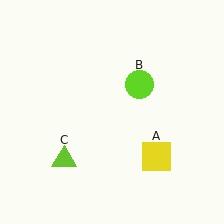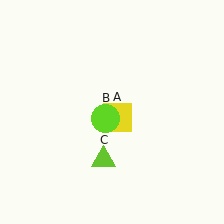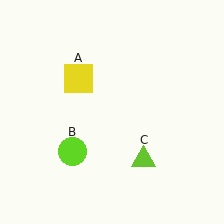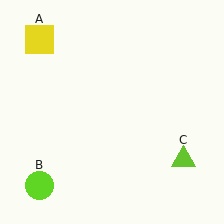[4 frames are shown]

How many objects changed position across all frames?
3 objects changed position: yellow square (object A), lime circle (object B), lime triangle (object C).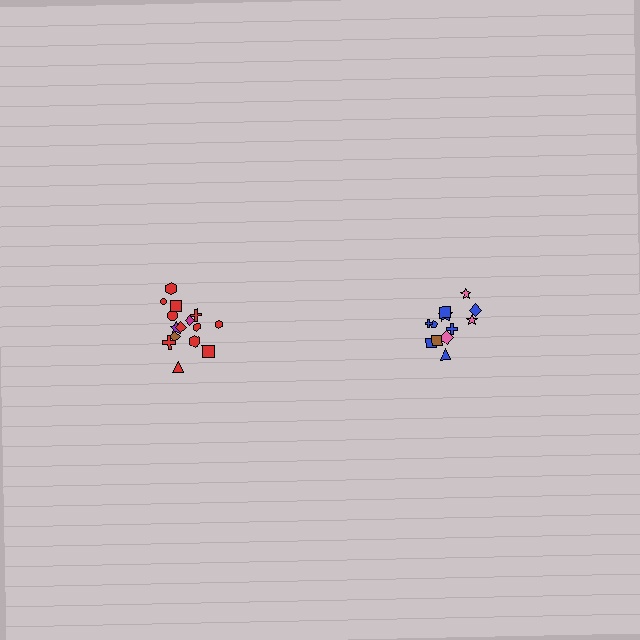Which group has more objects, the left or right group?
The left group.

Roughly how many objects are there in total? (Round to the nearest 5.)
Roughly 25 objects in total.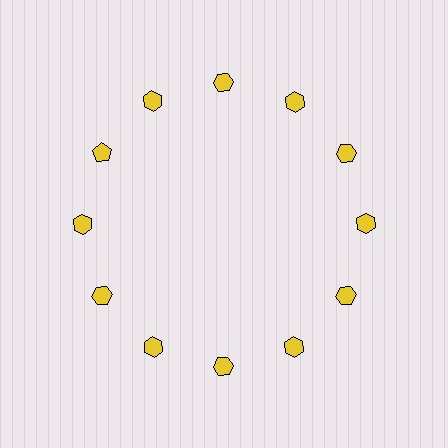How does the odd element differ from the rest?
It has a different shape: pentagon instead of hexagon.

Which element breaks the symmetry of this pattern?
The yellow pentagon at roughly the 10 o'clock position breaks the symmetry. All other shapes are yellow hexagons.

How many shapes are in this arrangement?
There are 12 shapes arranged in a ring pattern.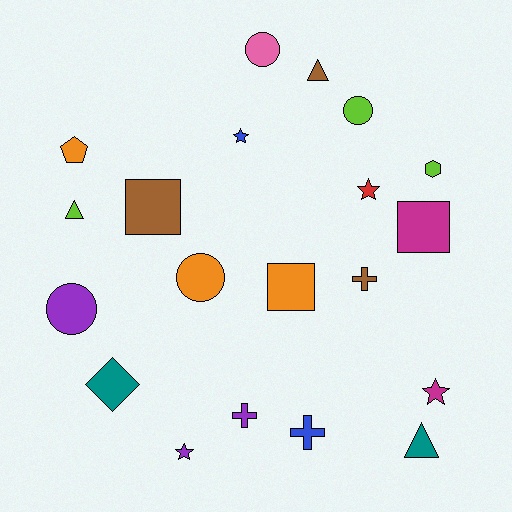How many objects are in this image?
There are 20 objects.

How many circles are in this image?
There are 4 circles.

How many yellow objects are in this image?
There are no yellow objects.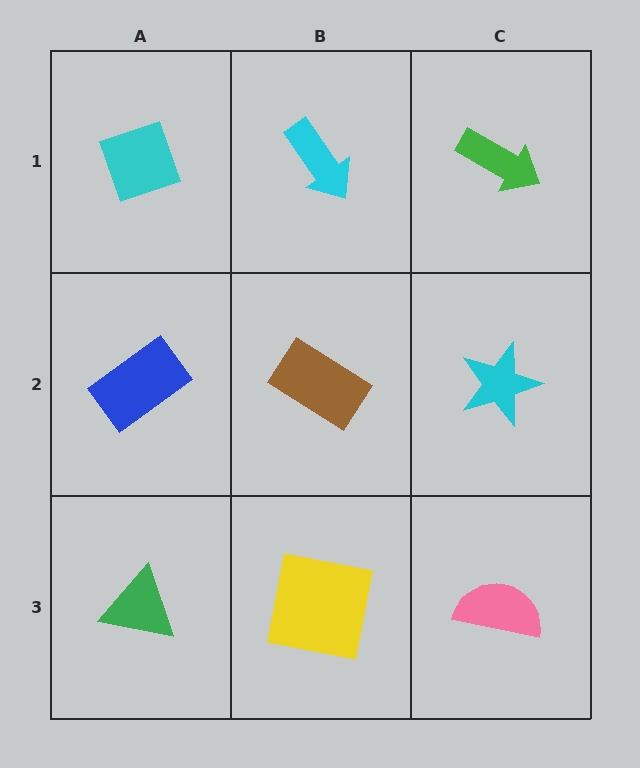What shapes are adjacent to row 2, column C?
A green arrow (row 1, column C), a pink semicircle (row 3, column C), a brown rectangle (row 2, column B).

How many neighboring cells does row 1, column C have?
2.